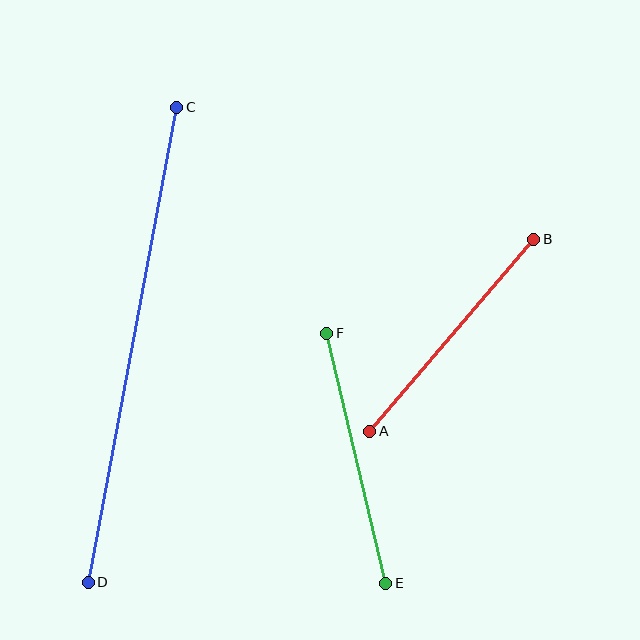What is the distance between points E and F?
The distance is approximately 257 pixels.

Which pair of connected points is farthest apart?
Points C and D are farthest apart.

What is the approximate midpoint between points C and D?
The midpoint is at approximately (133, 345) pixels.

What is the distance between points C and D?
The distance is approximately 483 pixels.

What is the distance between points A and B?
The distance is approximately 252 pixels.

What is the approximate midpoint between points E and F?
The midpoint is at approximately (356, 458) pixels.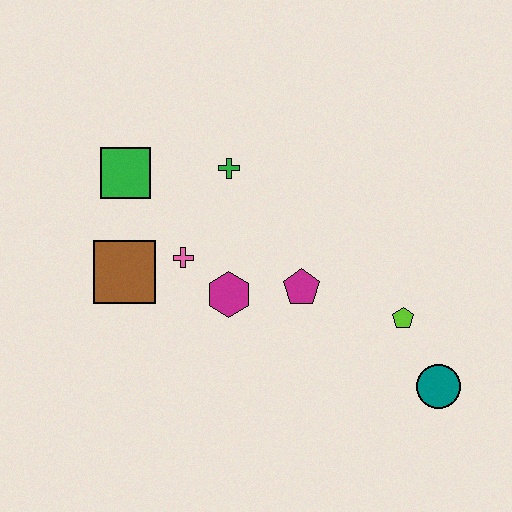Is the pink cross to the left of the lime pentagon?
Yes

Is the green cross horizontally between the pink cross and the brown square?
No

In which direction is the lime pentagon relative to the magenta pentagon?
The lime pentagon is to the right of the magenta pentagon.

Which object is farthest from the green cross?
The teal circle is farthest from the green cross.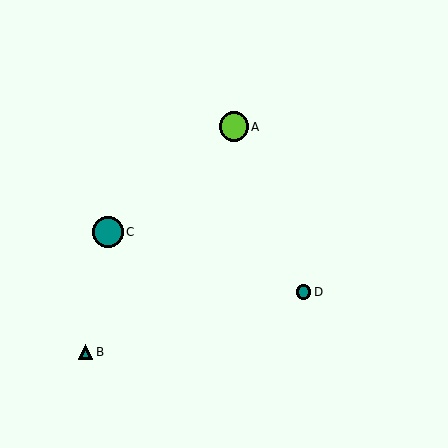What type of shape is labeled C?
Shape C is a teal circle.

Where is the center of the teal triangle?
The center of the teal triangle is at (86, 352).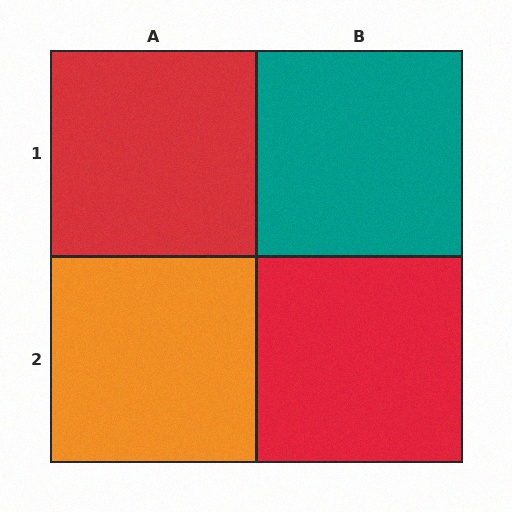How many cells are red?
2 cells are red.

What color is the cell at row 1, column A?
Red.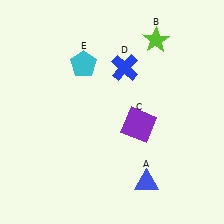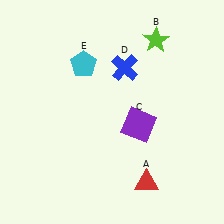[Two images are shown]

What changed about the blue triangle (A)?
In Image 1, A is blue. In Image 2, it changed to red.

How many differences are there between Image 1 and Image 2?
There is 1 difference between the two images.